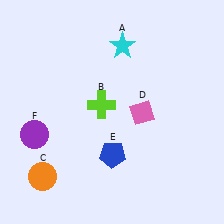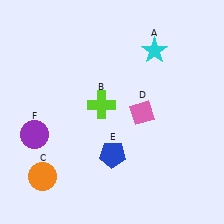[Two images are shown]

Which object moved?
The cyan star (A) moved right.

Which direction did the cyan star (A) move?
The cyan star (A) moved right.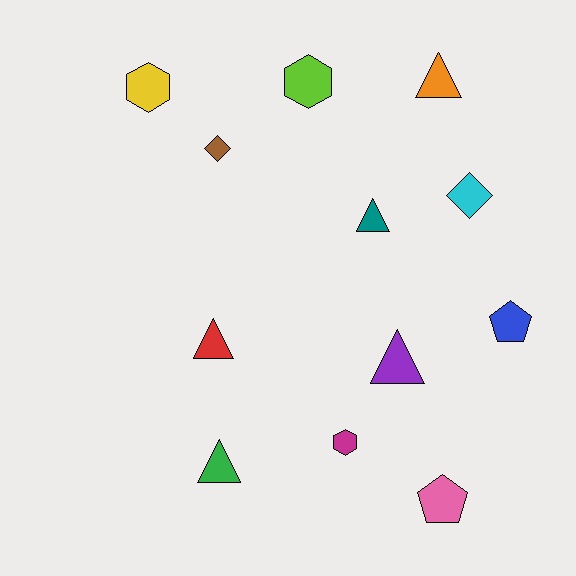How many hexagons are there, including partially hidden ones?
There are 3 hexagons.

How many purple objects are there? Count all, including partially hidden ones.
There is 1 purple object.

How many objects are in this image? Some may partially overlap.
There are 12 objects.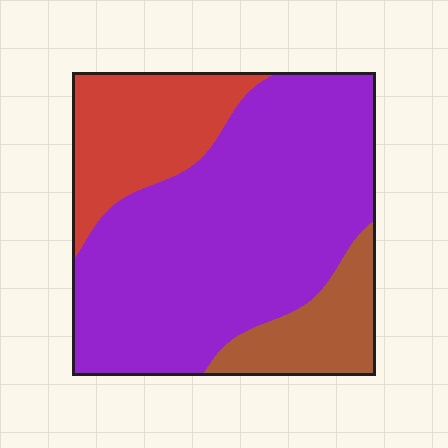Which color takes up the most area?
Purple, at roughly 65%.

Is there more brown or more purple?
Purple.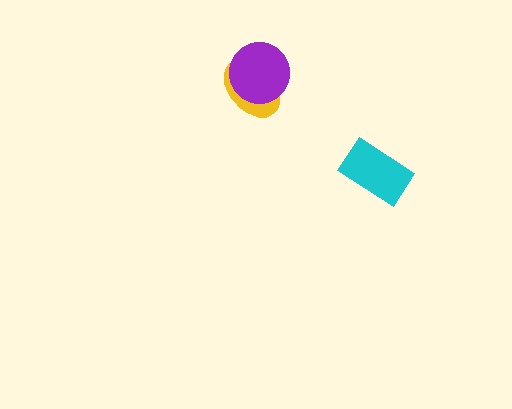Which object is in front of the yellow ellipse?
The purple circle is in front of the yellow ellipse.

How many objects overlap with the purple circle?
1 object overlaps with the purple circle.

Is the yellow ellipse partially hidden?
Yes, it is partially covered by another shape.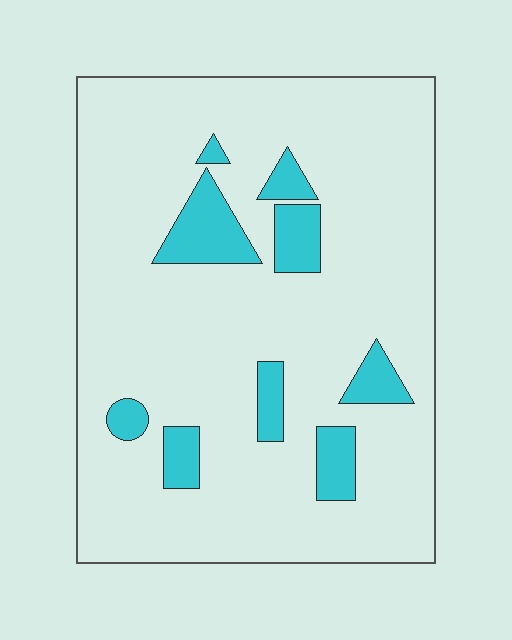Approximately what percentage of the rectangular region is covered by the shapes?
Approximately 15%.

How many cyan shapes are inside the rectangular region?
9.